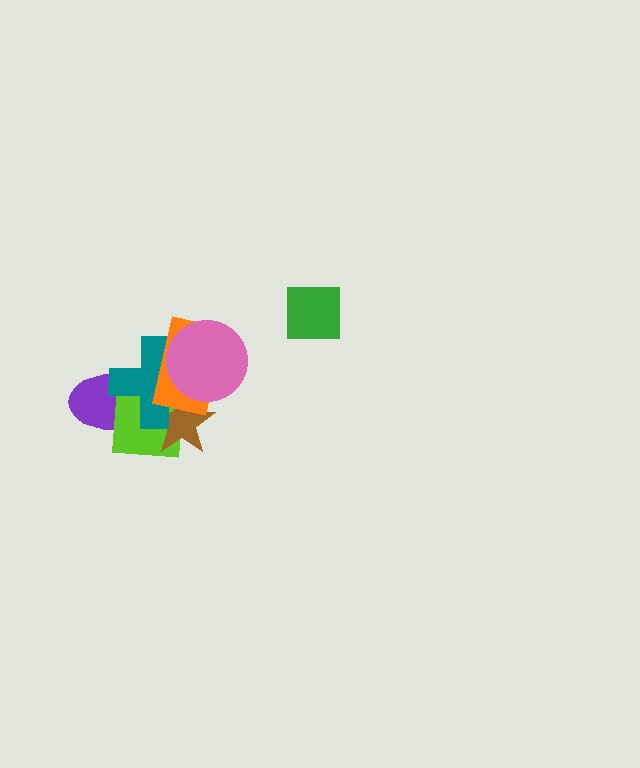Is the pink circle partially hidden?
No, no other shape covers it.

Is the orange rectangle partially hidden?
Yes, it is partially covered by another shape.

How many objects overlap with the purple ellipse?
2 objects overlap with the purple ellipse.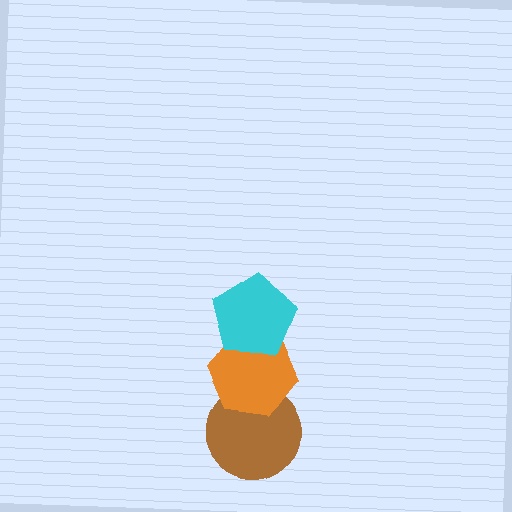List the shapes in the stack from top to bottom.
From top to bottom: the cyan pentagon, the orange hexagon, the brown circle.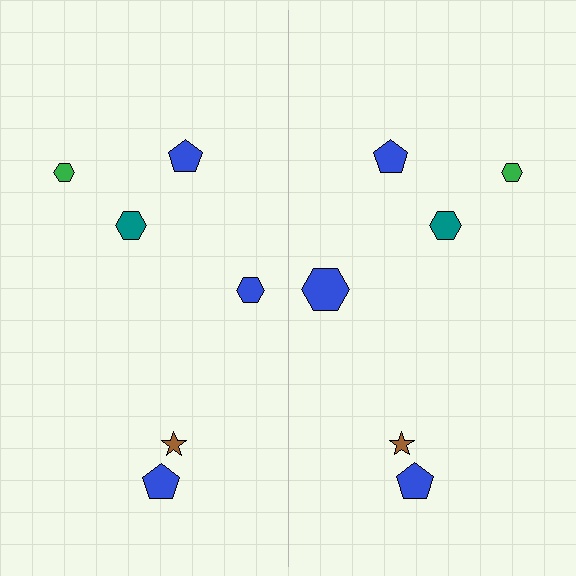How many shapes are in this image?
There are 12 shapes in this image.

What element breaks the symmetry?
The blue hexagon on the right side has a different size than its mirror counterpart.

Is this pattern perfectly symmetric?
No, the pattern is not perfectly symmetric. The blue hexagon on the right side has a different size than its mirror counterpart.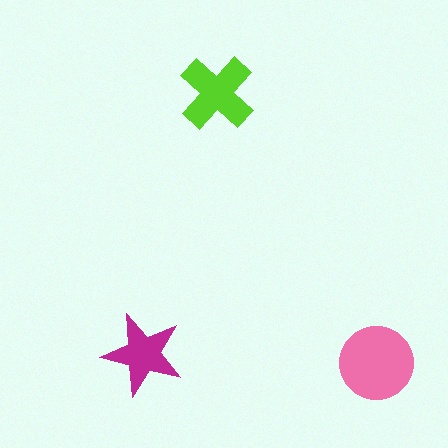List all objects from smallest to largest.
The magenta star, the lime cross, the pink circle.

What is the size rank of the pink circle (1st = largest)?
1st.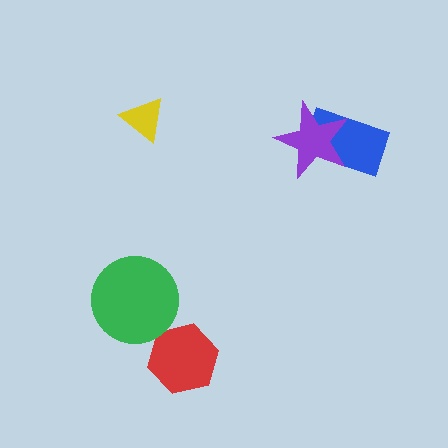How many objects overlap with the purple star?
1 object overlaps with the purple star.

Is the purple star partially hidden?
No, no other shape covers it.